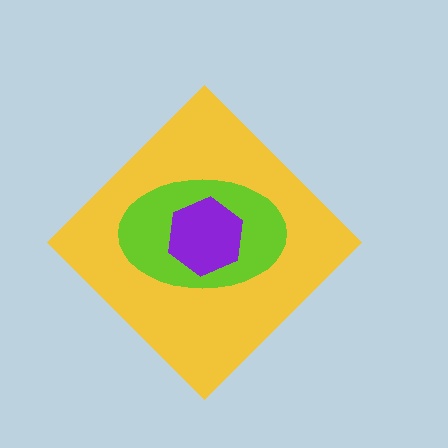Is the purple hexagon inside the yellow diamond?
Yes.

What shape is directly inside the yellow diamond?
The lime ellipse.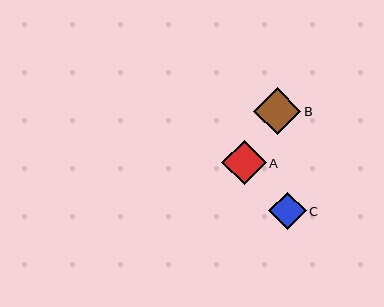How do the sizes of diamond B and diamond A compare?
Diamond B and diamond A are approximately the same size.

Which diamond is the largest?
Diamond B is the largest with a size of approximately 47 pixels.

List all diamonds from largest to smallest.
From largest to smallest: B, A, C.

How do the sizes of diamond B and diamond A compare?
Diamond B and diamond A are approximately the same size.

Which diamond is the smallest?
Diamond C is the smallest with a size of approximately 37 pixels.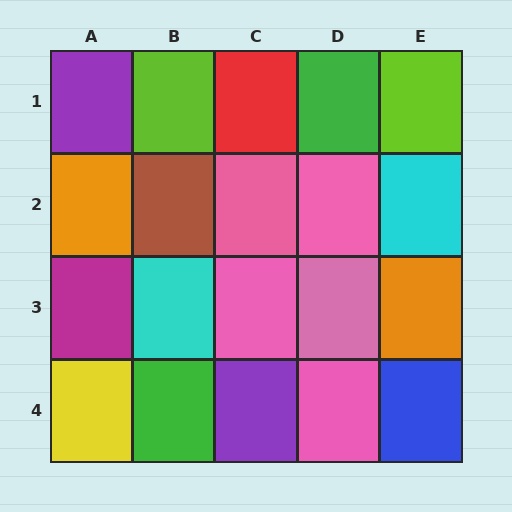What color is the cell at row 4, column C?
Purple.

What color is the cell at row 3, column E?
Orange.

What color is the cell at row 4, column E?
Blue.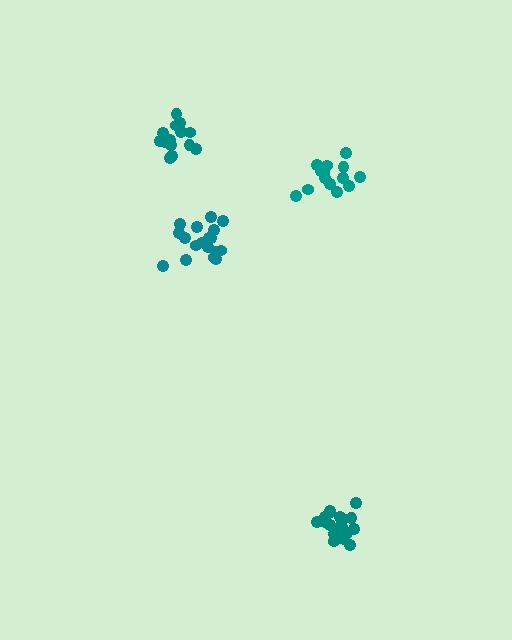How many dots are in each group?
Group 1: 14 dots, Group 2: 18 dots, Group 3: 18 dots, Group 4: 14 dots (64 total).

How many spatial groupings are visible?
There are 4 spatial groupings.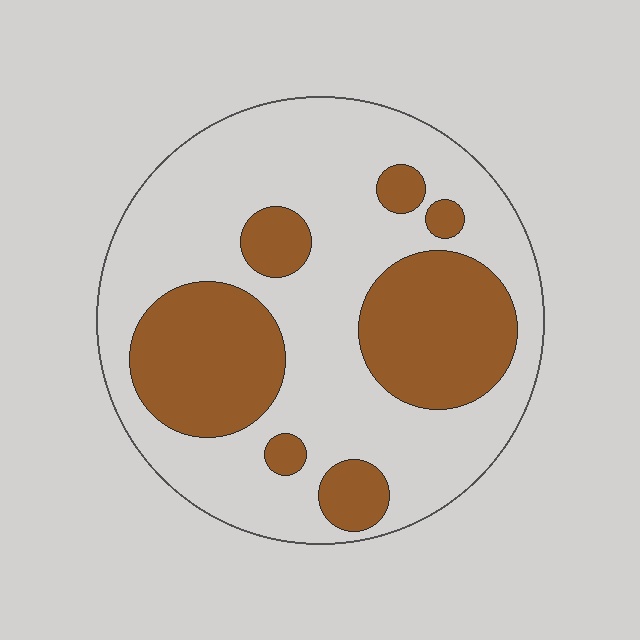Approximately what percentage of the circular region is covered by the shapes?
Approximately 35%.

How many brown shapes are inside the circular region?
7.